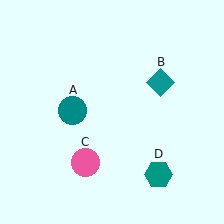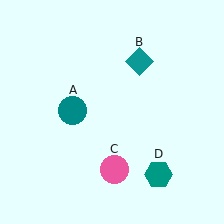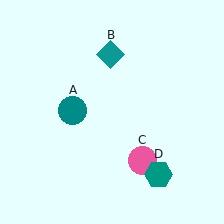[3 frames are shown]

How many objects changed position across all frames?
2 objects changed position: teal diamond (object B), pink circle (object C).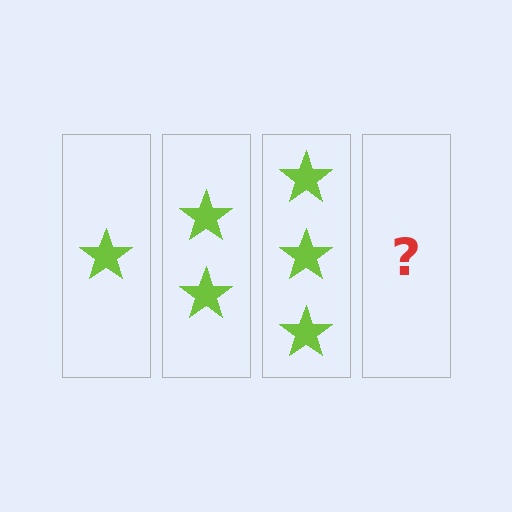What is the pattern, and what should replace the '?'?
The pattern is that each step adds one more star. The '?' should be 4 stars.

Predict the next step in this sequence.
The next step is 4 stars.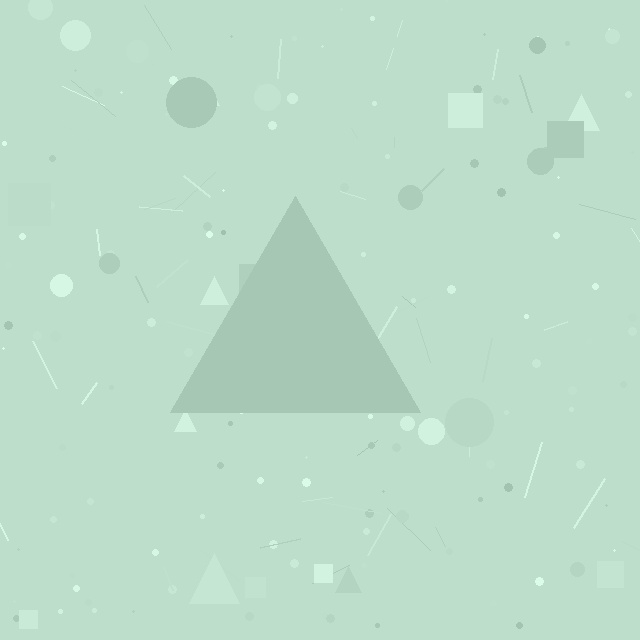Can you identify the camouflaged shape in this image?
The camouflaged shape is a triangle.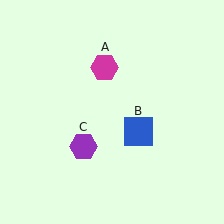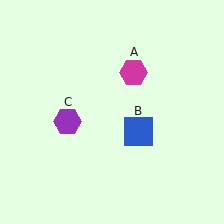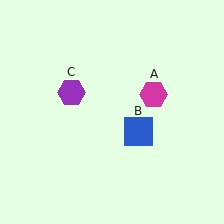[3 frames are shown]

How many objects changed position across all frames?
2 objects changed position: magenta hexagon (object A), purple hexagon (object C).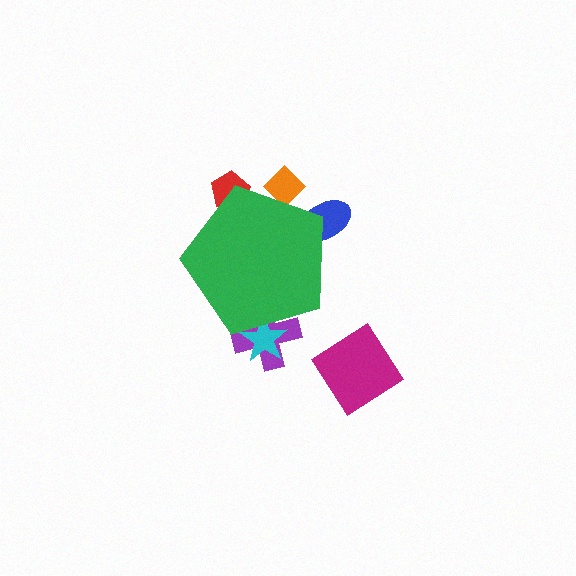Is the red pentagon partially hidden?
Yes, the red pentagon is partially hidden behind the green pentagon.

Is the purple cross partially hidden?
Yes, the purple cross is partially hidden behind the green pentagon.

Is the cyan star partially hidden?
Yes, the cyan star is partially hidden behind the green pentagon.